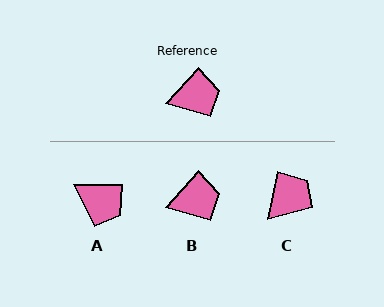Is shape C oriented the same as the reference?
No, it is off by about 31 degrees.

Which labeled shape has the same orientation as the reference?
B.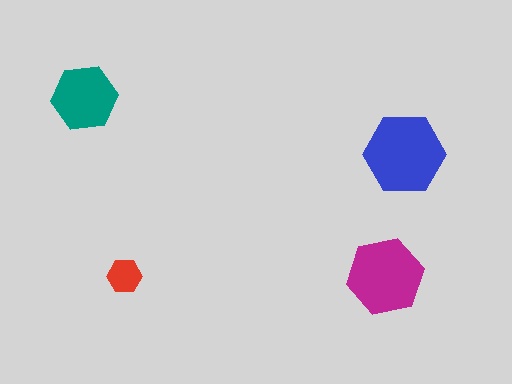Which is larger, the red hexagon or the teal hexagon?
The teal one.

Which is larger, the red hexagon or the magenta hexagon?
The magenta one.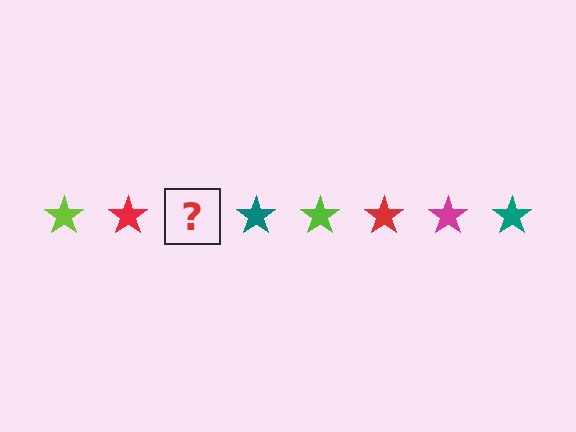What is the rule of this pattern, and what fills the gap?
The rule is that the pattern cycles through lime, red, magenta, teal stars. The gap should be filled with a magenta star.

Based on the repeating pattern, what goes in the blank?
The blank should be a magenta star.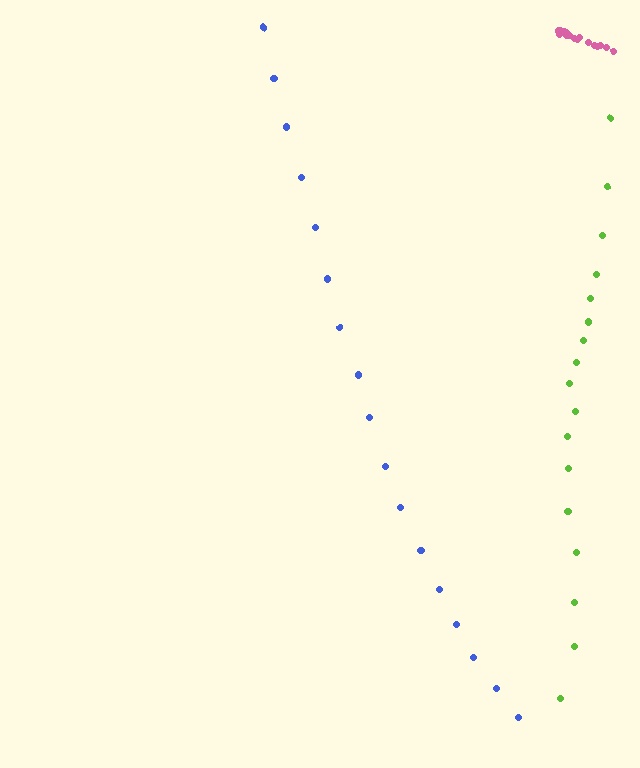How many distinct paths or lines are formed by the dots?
There are 3 distinct paths.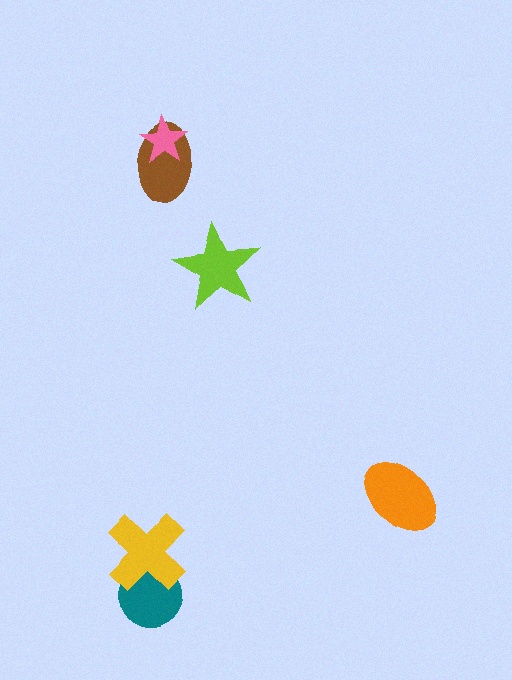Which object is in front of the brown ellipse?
The pink star is in front of the brown ellipse.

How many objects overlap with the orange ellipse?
0 objects overlap with the orange ellipse.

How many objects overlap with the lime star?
0 objects overlap with the lime star.